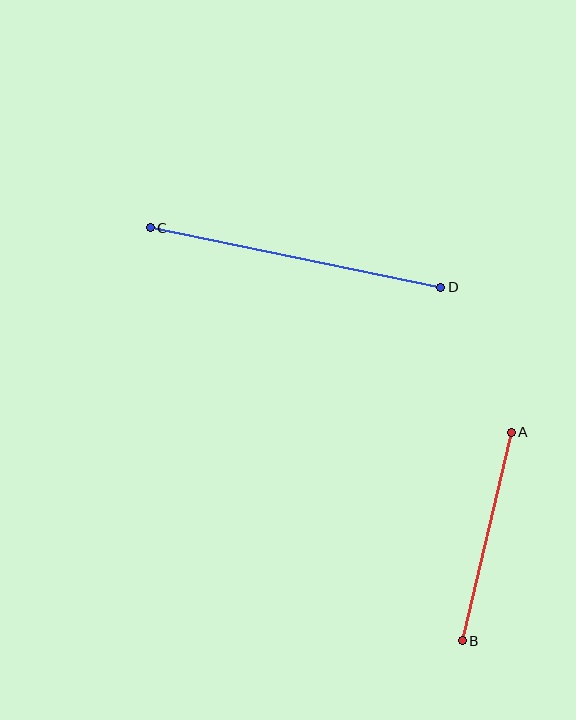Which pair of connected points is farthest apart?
Points C and D are farthest apart.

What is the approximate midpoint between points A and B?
The midpoint is at approximately (487, 537) pixels.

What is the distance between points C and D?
The distance is approximately 297 pixels.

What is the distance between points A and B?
The distance is approximately 214 pixels.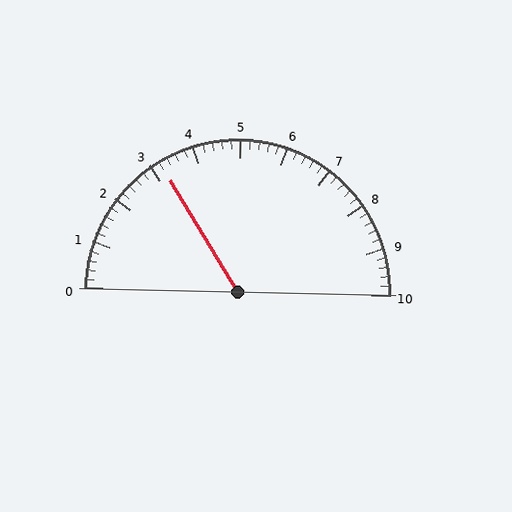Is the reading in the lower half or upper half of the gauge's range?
The reading is in the lower half of the range (0 to 10).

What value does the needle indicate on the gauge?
The needle indicates approximately 3.2.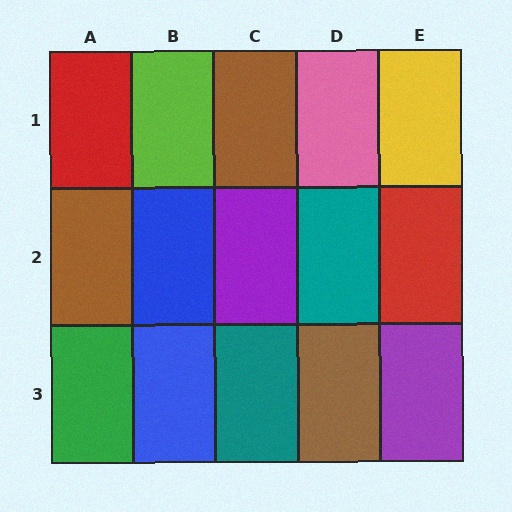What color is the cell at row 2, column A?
Brown.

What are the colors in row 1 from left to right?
Red, lime, brown, pink, yellow.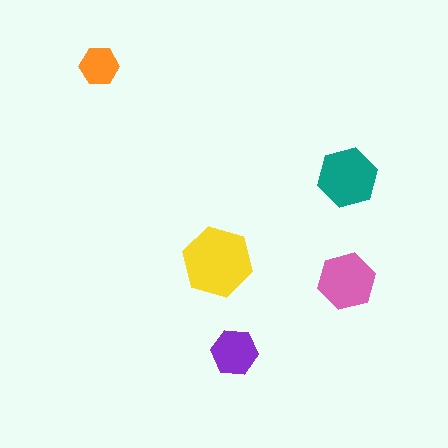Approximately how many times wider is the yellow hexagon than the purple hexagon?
About 1.5 times wider.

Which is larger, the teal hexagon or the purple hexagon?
The teal one.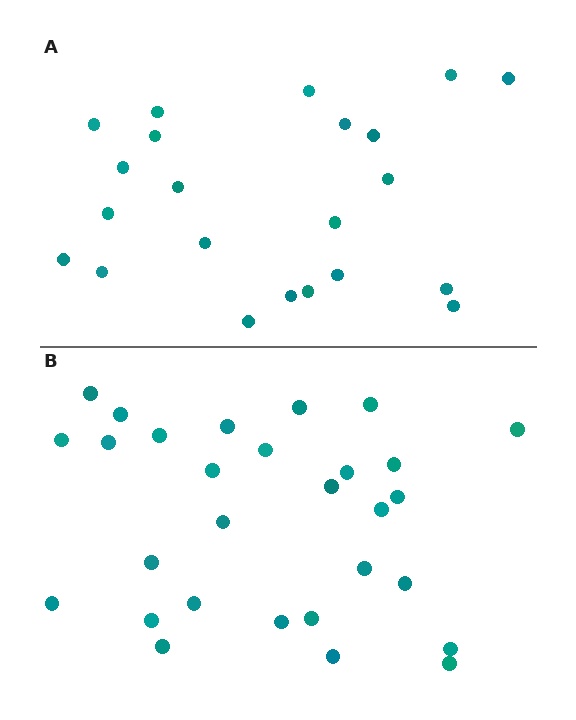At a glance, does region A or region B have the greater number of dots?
Region B (the bottom region) has more dots.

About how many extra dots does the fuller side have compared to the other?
Region B has roughly 8 or so more dots than region A.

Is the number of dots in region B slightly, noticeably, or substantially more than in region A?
Region B has noticeably more, but not dramatically so. The ratio is roughly 1.3 to 1.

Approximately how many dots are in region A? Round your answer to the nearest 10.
About 20 dots. (The exact count is 22, which rounds to 20.)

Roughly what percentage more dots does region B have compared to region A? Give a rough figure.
About 30% more.